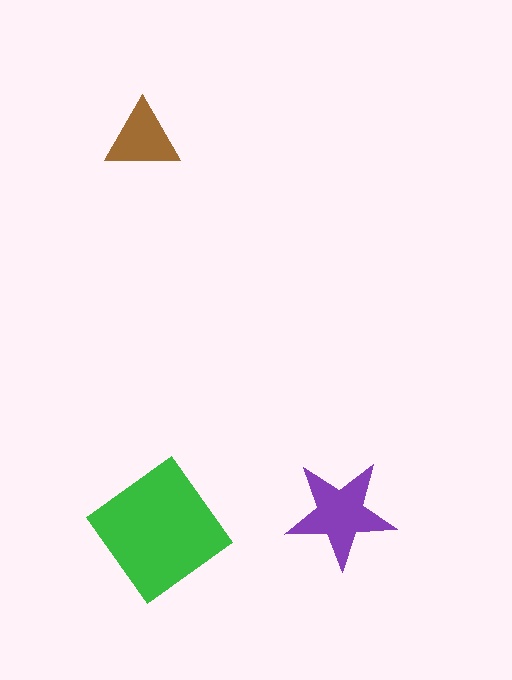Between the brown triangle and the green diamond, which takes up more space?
The green diamond.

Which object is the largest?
The green diamond.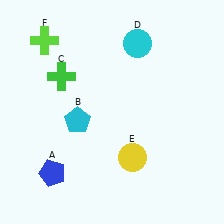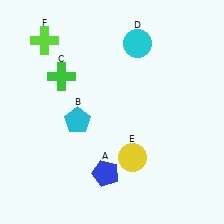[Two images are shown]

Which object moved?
The blue pentagon (A) moved right.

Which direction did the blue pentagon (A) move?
The blue pentagon (A) moved right.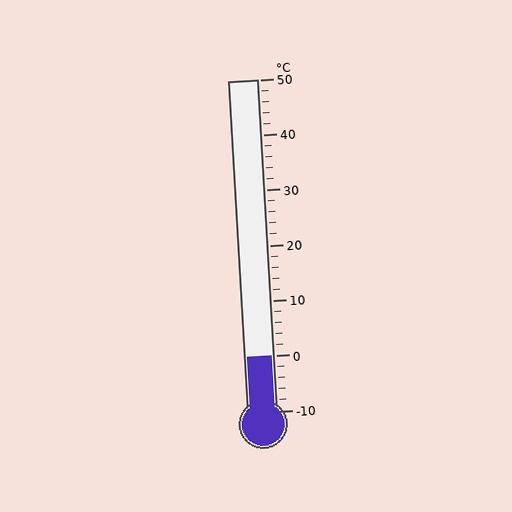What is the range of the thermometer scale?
The thermometer scale ranges from -10°C to 50°C.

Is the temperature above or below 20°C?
The temperature is below 20°C.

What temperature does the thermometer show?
The thermometer shows approximately 0°C.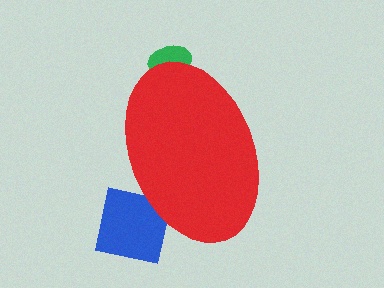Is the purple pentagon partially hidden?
Yes, the purple pentagon is partially hidden behind the red ellipse.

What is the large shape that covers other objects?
A red ellipse.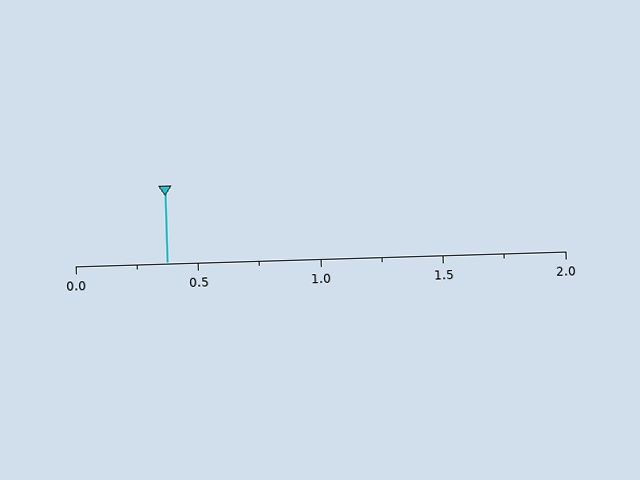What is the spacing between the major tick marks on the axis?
The major ticks are spaced 0.5 apart.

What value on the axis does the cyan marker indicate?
The marker indicates approximately 0.38.